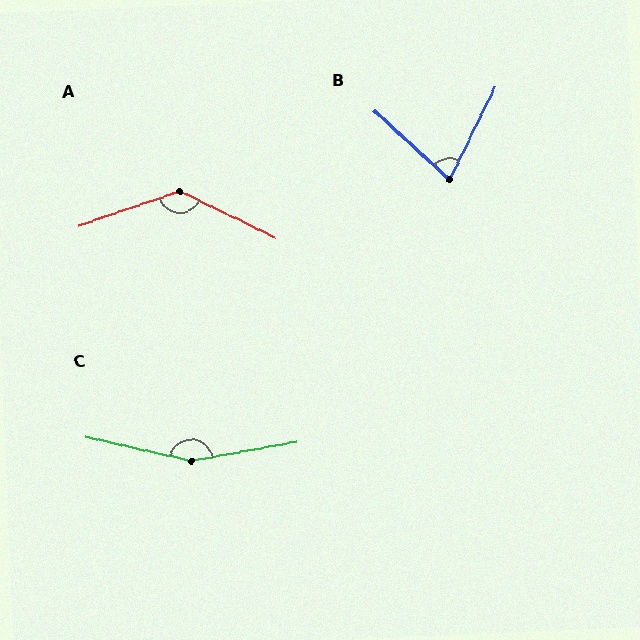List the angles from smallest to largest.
B (73°), A (135°), C (157°).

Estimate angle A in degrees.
Approximately 135 degrees.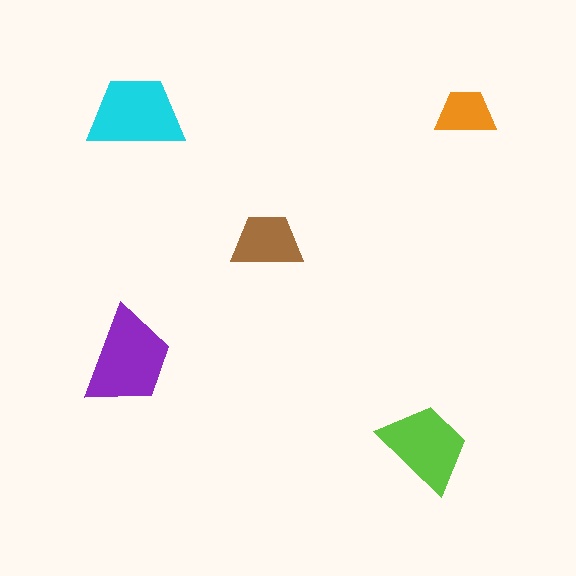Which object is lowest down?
The lime trapezoid is bottommost.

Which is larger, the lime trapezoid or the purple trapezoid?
The purple one.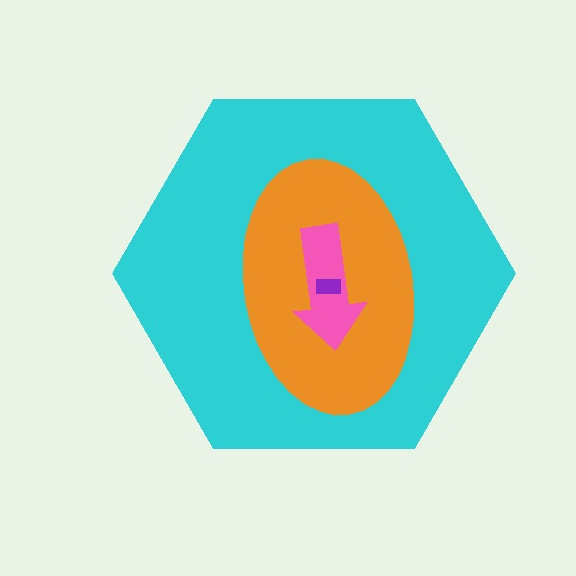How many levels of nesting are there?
4.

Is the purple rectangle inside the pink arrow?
Yes.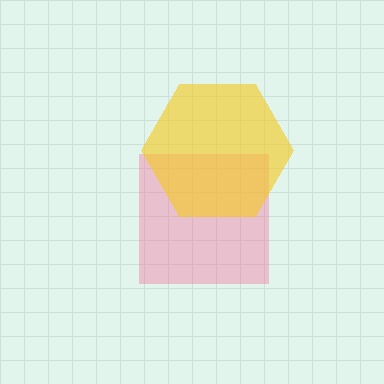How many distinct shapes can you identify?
There are 2 distinct shapes: a pink square, a yellow hexagon.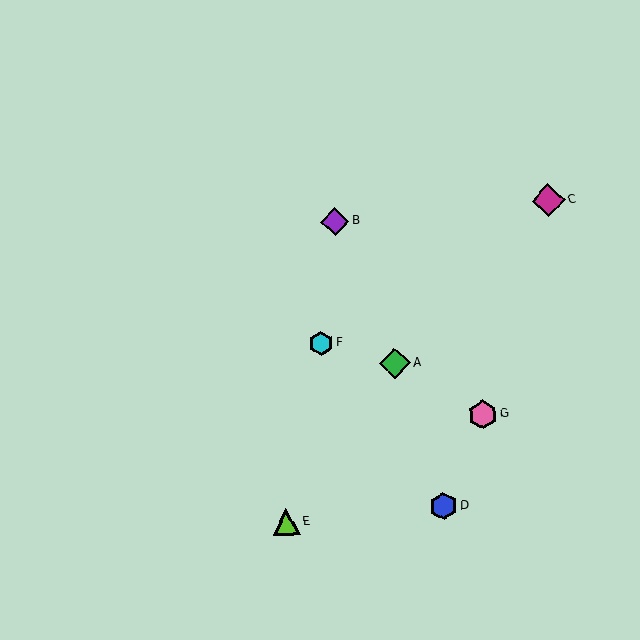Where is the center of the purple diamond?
The center of the purple diamond is at (335, 221).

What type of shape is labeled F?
Shape F is a cyan hexagon.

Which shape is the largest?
The magenta diamond (labeled C) is the largest.